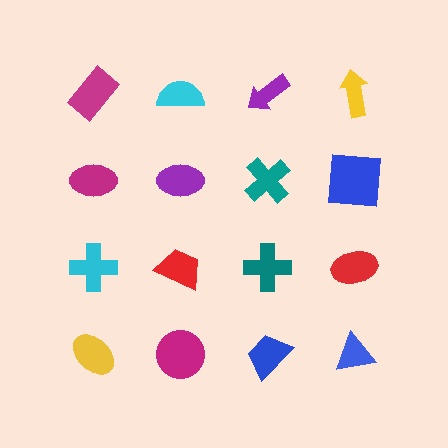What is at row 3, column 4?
A red ellipse.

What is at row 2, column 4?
A blue square.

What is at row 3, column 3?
A teal cross.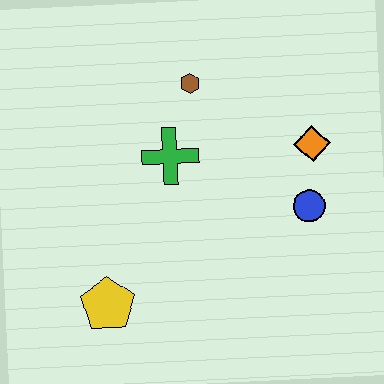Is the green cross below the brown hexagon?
Yes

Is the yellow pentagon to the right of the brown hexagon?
No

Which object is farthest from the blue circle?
The yellow pentagon is farthest from the blue circle.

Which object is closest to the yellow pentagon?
The green cross is closest to the yellow pentagon.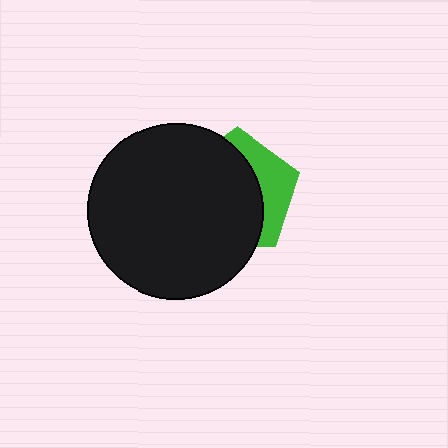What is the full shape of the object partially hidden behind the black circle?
The partially hidden object is a green pentagon.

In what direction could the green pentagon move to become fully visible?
The green pentagon could move right. That would shift it out from behind the black circle entirely.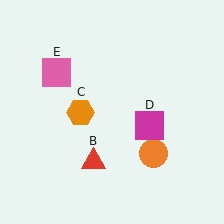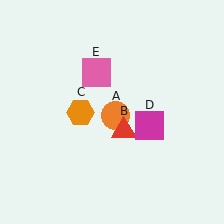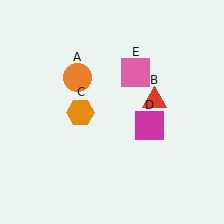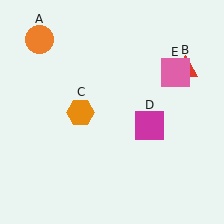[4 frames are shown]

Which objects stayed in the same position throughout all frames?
Orange hexagon (object C) and magenta square (object D) remained stationary.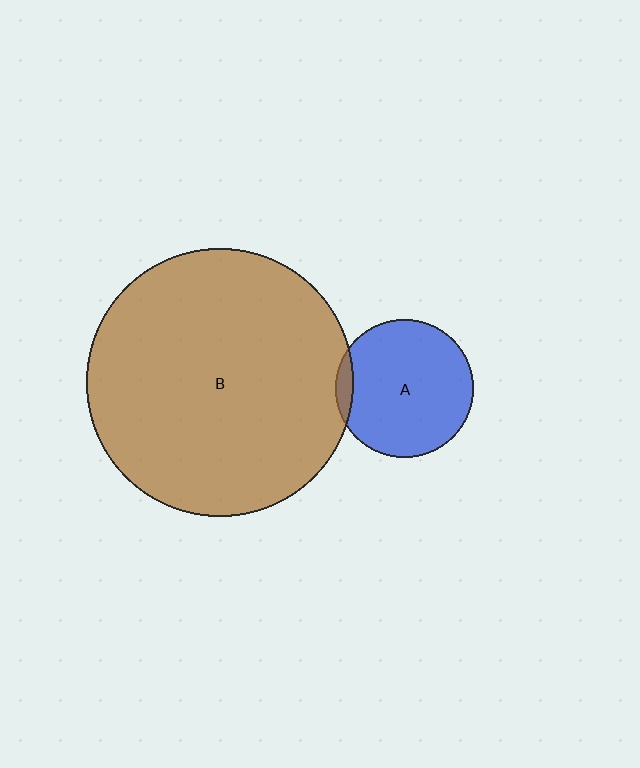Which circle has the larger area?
Circle B (brown).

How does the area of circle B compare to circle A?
Approximately 3.8 times.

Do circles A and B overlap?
Yes.